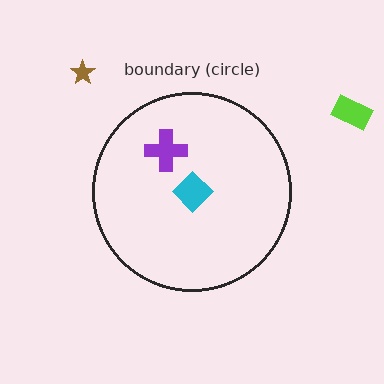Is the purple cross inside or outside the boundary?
Inside.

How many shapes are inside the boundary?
2 inside, 2 outside.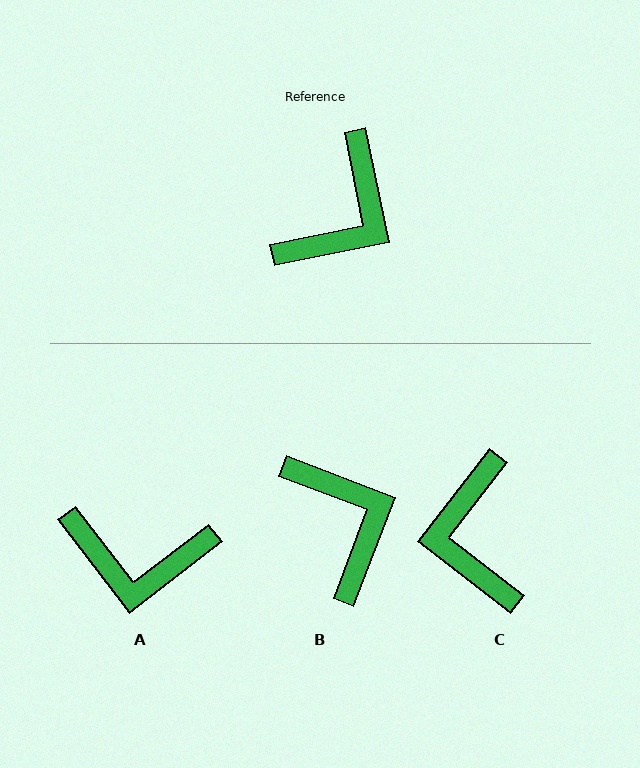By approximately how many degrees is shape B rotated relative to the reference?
Approximately 58 degrees counter-clockwise.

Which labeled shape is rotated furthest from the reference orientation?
C, about 139 degrees away.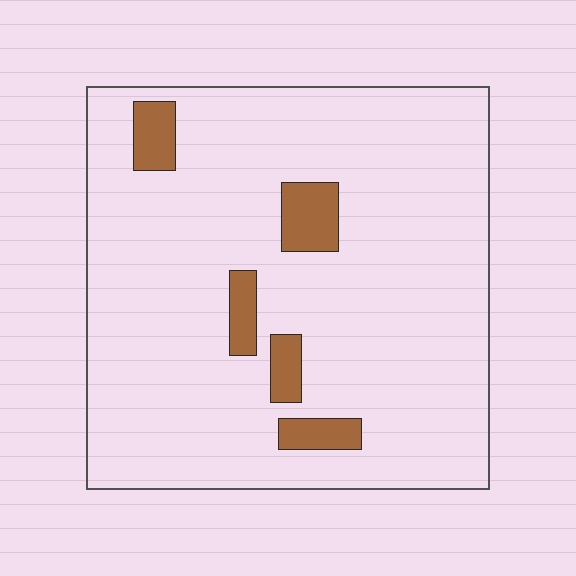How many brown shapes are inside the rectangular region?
5.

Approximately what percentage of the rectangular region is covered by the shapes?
Approximately 10%.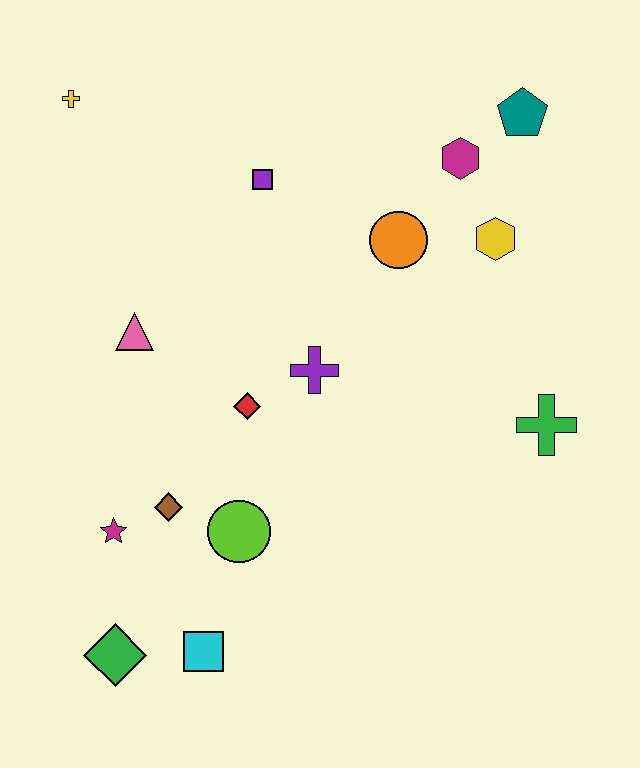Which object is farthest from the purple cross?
The yellow cross is farthest from the purple cross.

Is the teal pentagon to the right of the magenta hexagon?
Yes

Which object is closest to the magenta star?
The brown diamond is closest to the magenta star.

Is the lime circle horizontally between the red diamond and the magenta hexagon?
No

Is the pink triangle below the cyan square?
No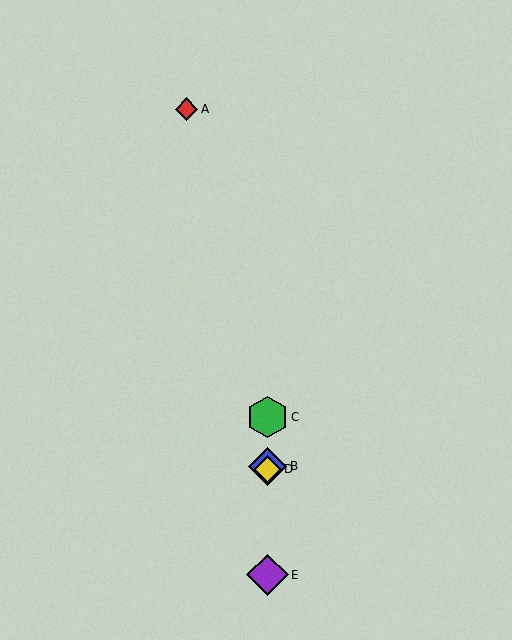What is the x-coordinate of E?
Object E is at x≈268.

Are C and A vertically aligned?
No, C is at x≈268 and A is at x≈186.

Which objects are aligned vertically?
Objects B, C, D, E are aligned vertically.